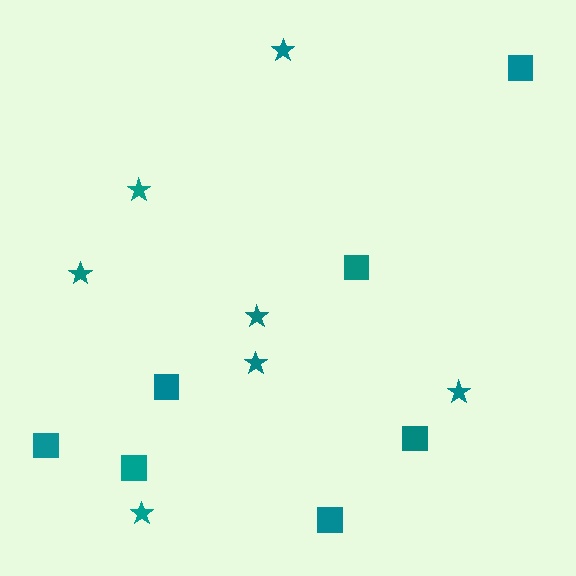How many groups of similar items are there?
There are 2 groups: one group of stars (7) and one group of squares (7).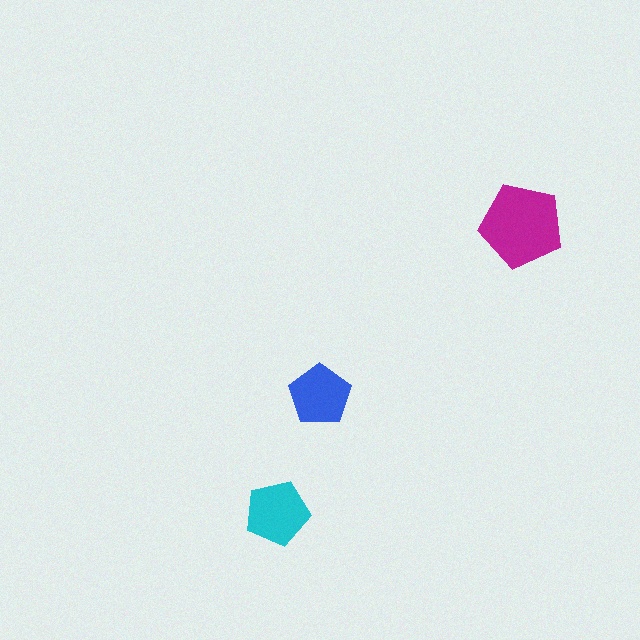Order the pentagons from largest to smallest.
the magenta one, the cyan one, the blue one.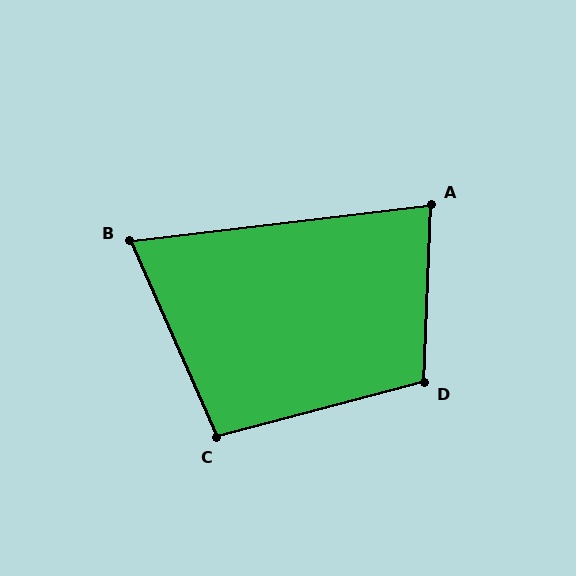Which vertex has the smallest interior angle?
B, at approximately 73 degrees.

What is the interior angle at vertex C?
Approximately 99 degrees (obtuse).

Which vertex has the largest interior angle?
D, at approximately 107 degrees.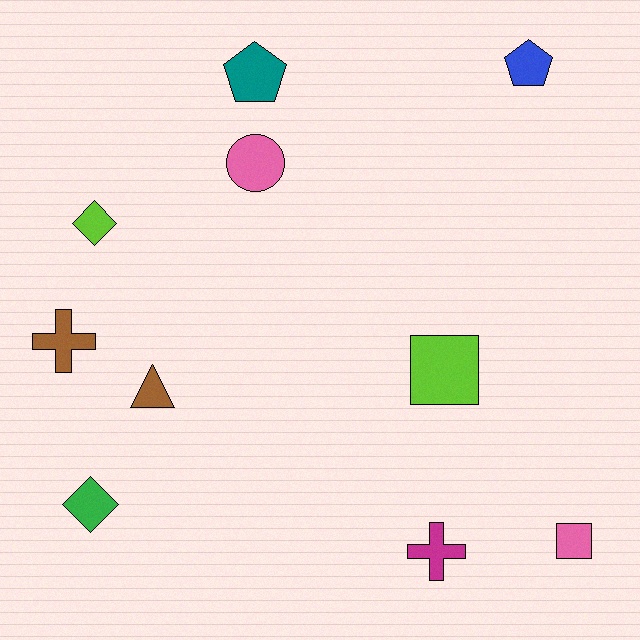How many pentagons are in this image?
There are 2 pentagons.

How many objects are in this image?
There are 10 objects.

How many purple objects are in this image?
There are no purple objects.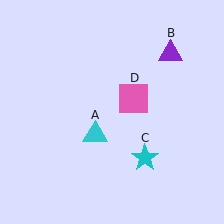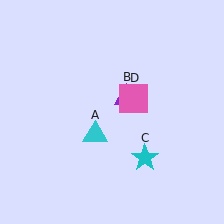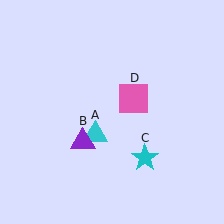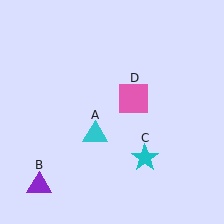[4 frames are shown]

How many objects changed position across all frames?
1 object changed position: purple triangle (object B).